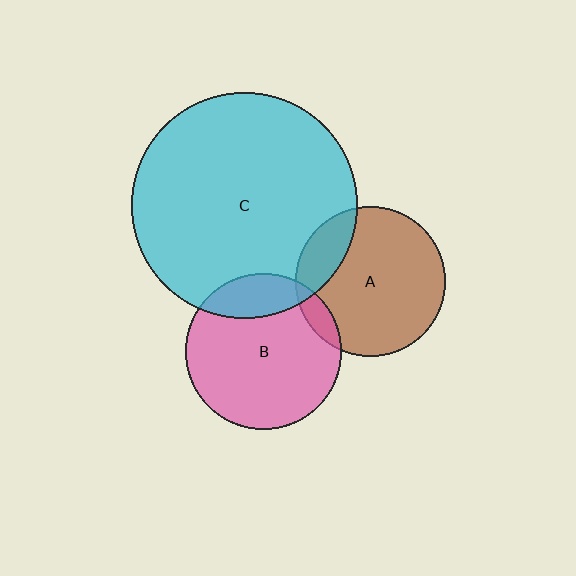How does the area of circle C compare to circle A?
Approximately 2.3 times.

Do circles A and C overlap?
Yes.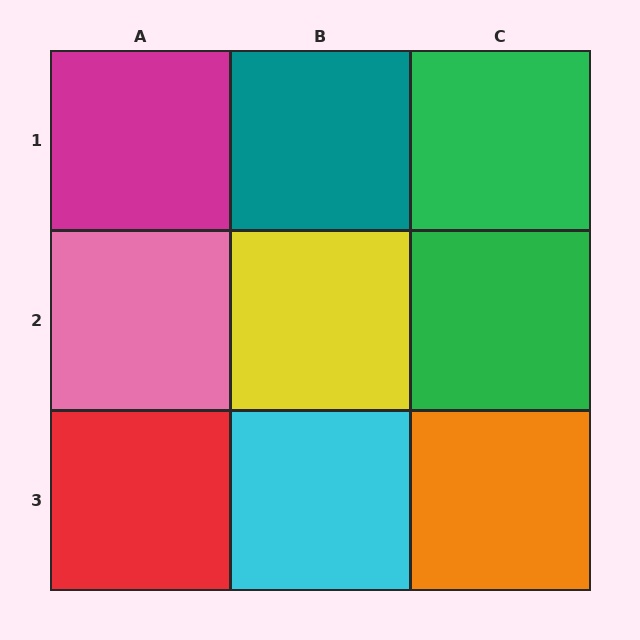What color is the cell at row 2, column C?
Green.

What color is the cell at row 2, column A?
Pink.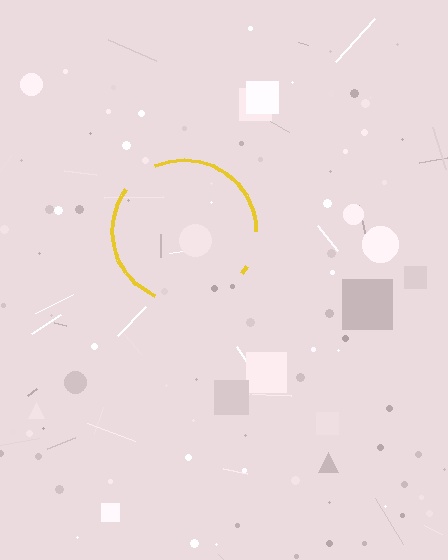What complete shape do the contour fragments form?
The contour fragments form a circle.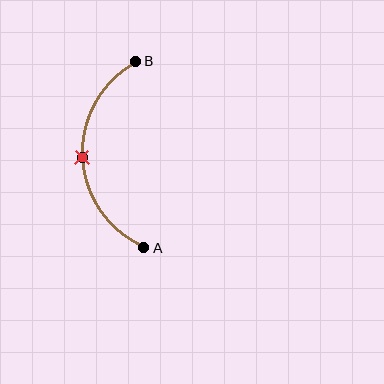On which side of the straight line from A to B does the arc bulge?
The arc bulges to the left of the straight line connecting A and B.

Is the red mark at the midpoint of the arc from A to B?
Yes. The red mark lies on the arc at equal arc-length from both A and B — it is the arc midpoint.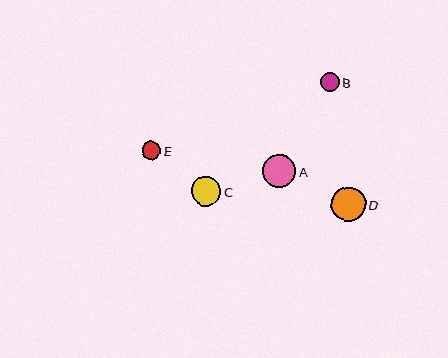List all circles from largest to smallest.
From largest to smallest: D, A, C, B, E.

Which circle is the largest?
Circle D is the largest with a size of approximately 34 pixels.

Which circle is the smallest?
Circle E is the smallest with a size of approximately 19 pixels.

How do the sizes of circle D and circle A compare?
Circle D and circle A are approximately the same size.